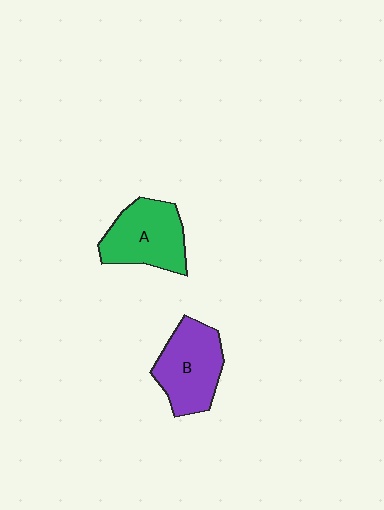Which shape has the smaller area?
Shape A (green).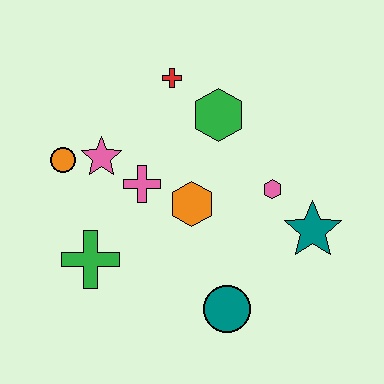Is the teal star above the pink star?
No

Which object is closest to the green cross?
The pink cross is closest to the green cross.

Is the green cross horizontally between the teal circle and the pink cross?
No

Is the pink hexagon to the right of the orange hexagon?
Yes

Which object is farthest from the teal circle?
The red cross is farthest from the teal circle.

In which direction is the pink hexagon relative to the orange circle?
The pink hexagon is to the right of the orange circle.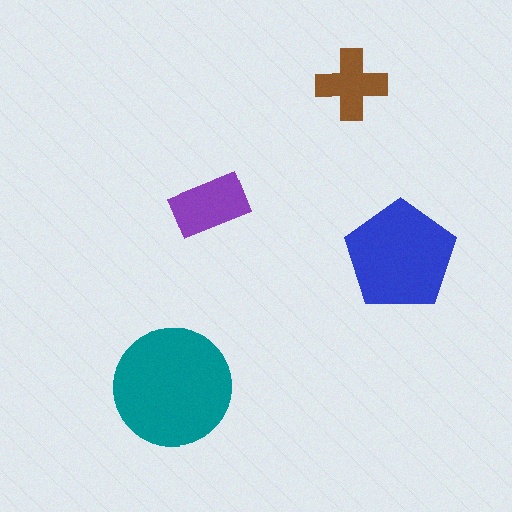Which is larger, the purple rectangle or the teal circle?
The teal circle.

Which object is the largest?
The teal circle.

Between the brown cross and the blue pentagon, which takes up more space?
The blue pentagon.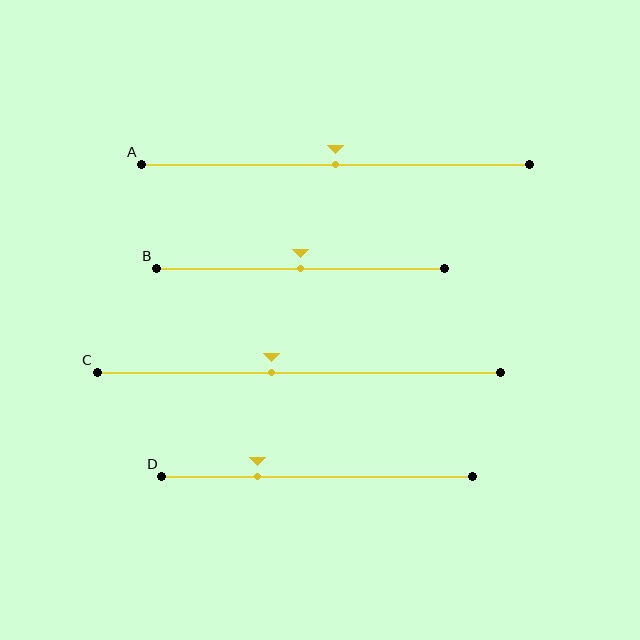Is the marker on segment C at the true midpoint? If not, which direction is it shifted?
No, the marker on segment C is shifted to the left by about 7% of the segment length.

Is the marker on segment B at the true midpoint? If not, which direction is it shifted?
Yes, the marker on segment B is at the true midpoint.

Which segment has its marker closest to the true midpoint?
Segment A has its marker closest to the true midpoint.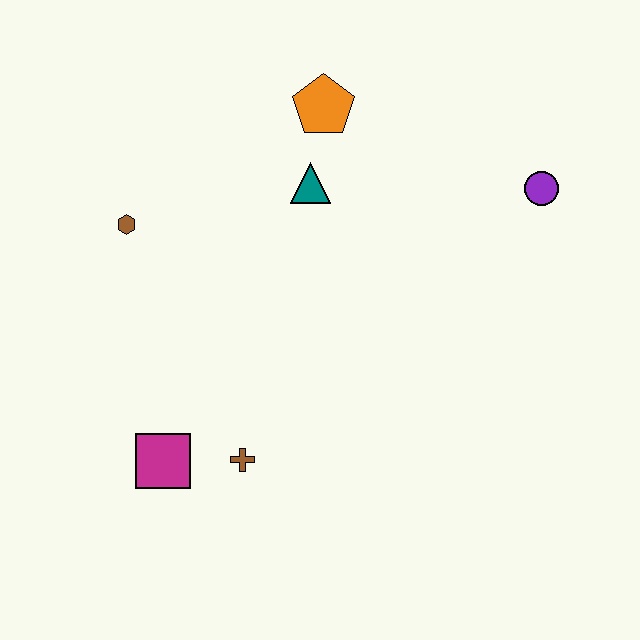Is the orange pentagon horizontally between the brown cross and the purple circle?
Yes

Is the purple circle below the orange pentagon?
Yes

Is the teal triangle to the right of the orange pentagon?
No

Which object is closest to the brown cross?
The magenta square is closest to the brown cross.